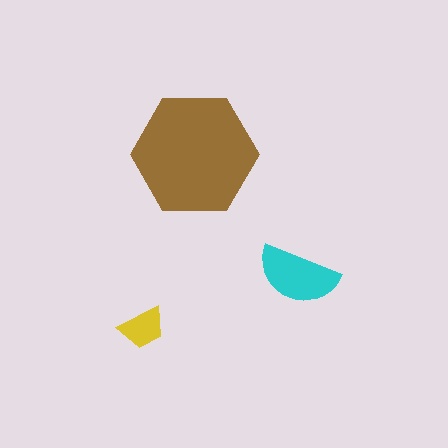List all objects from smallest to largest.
The yellow trapezoid, the cyan semicircle, the brown hexagon.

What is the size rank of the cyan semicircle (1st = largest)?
2nd.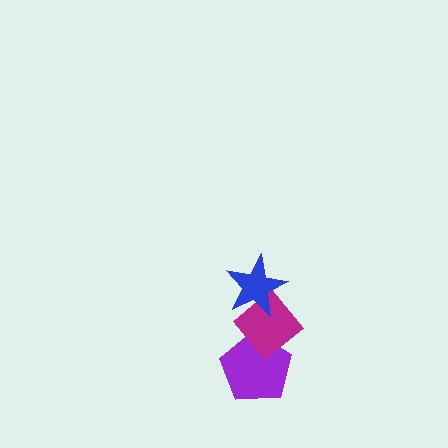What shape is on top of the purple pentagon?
The magenta diamond is on top of the purple pentagon.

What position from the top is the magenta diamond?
The magenta diamond is 2nd from the top.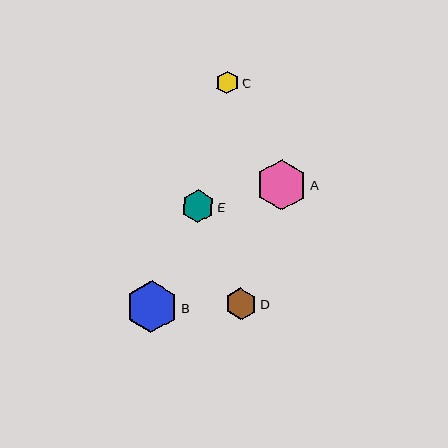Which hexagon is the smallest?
Hexagon C is the smallest with a size of approximately 23 pixels.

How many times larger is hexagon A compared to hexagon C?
Hexagon A is approximately 2.2 times the size of hexagon C.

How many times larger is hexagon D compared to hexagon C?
Hexagon D is approximately 1.4 times the size of hexagon C.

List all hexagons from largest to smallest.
From largest to smallest: B, A, E, D, C.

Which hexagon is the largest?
Hexagon B is the largest with a size of approximately 53 pixels.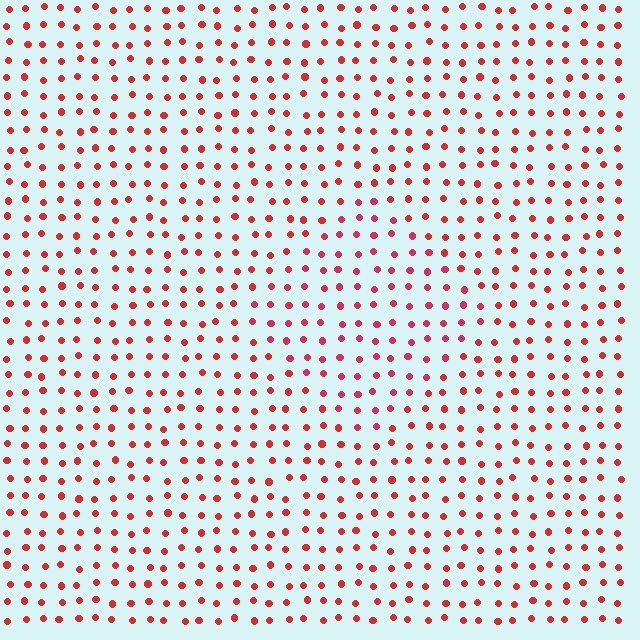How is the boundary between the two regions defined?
The boundary is defined purely by a slight shift in hue (about 16 degrees). Spacing, size, and orientation are identical on both sides.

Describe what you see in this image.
The image is filled with small red elements in a uniform arrangement. A diamond-shaped region is visible where the elements are tinted to a slightly different hue, forming a subtle color boundary.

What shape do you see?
I see a diamond.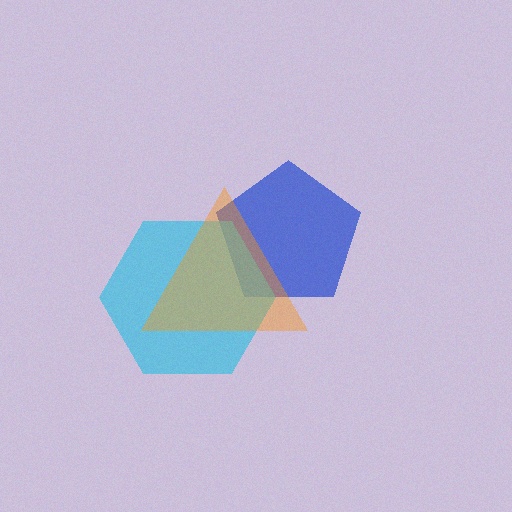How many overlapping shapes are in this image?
There are 3 overlapping shapes in the image.